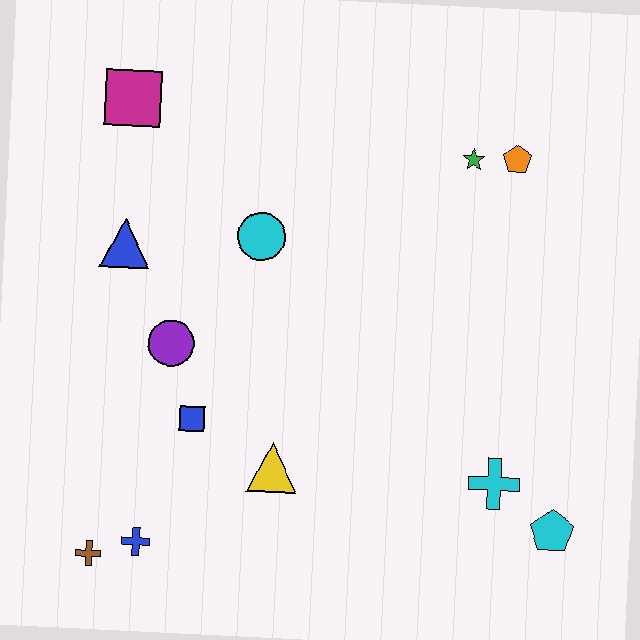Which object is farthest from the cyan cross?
The magenta square is farthest from the cyan cross.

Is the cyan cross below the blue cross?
No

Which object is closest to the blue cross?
The brown cross is closest to the blue cross.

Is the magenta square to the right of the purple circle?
No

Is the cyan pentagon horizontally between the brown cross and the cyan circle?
No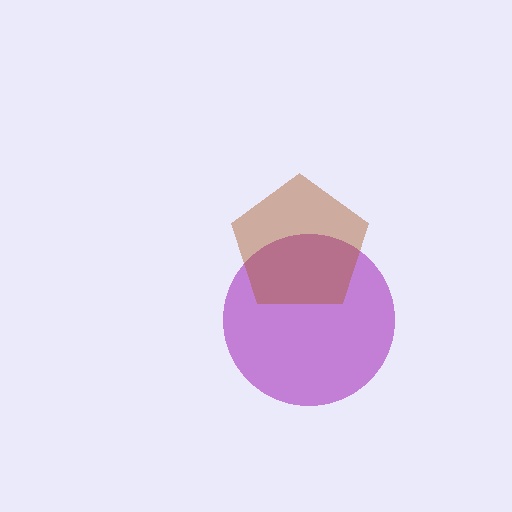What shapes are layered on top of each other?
The layered shapes are: a purple circle, a brown pentagon.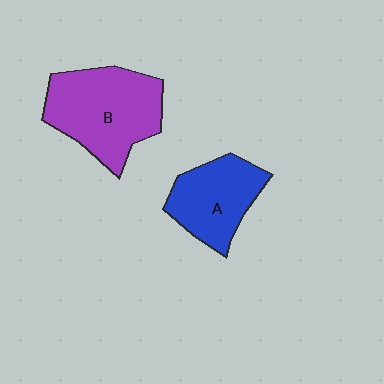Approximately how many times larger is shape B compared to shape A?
Approximately 1.4 times.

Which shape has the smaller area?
Shape A (blue).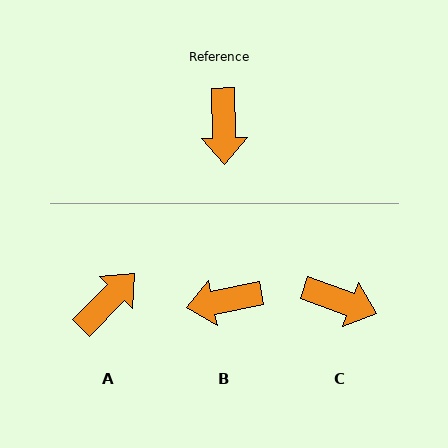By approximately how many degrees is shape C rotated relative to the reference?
Approximately 69 degrees counter-clockwise.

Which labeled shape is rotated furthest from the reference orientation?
A, about 134 degrees away.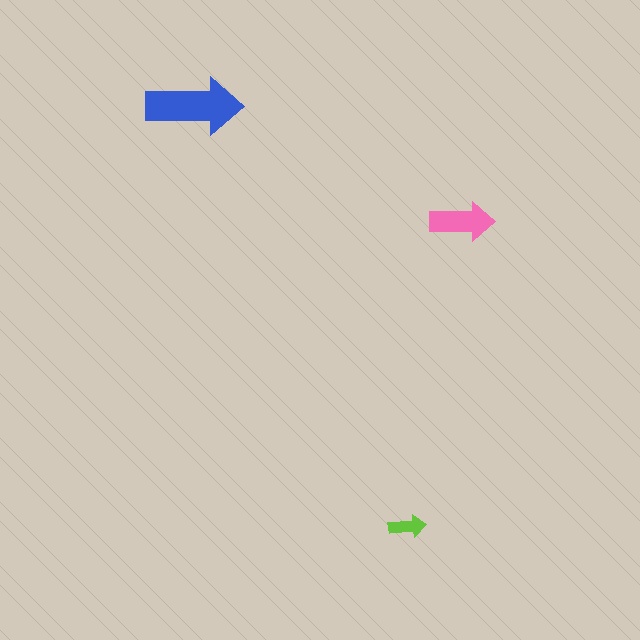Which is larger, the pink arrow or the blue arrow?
The blue one.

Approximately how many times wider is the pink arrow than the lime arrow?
About 1.5 times wider.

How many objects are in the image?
There are 3 objects in the image.